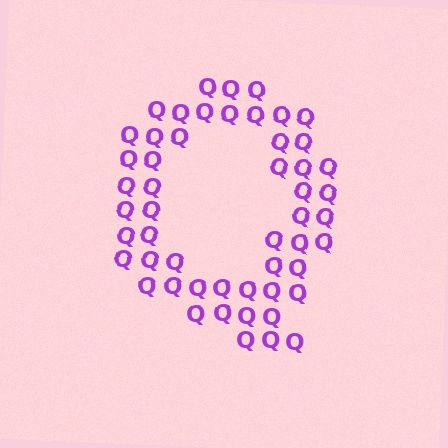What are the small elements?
The small elements are letter Q's.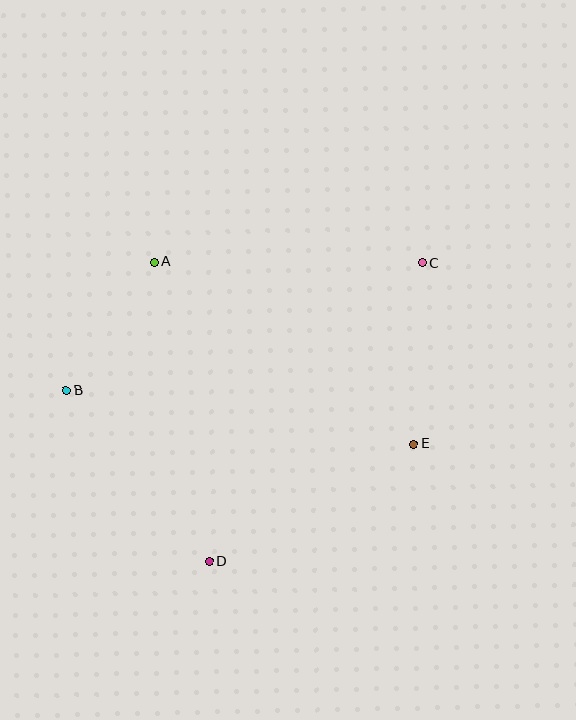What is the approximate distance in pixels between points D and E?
The distance between D and E is approximately 236 pixels.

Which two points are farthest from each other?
Points B and C are farthest from each other.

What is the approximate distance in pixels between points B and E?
The distance between B and E is approximately 351 pixels.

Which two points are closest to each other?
Points A and B are closest to each other.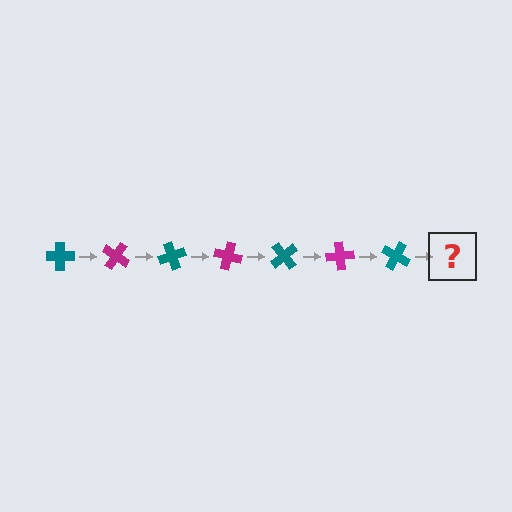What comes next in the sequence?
The next element should be a magenta cross, rotated 245 degrees from the start.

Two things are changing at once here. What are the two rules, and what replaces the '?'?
The two rules are that it rotates 35 degrees each step and the color cycles through teal and magenta. The '?' should be a magenta cross, rotated 245 degrees from the start.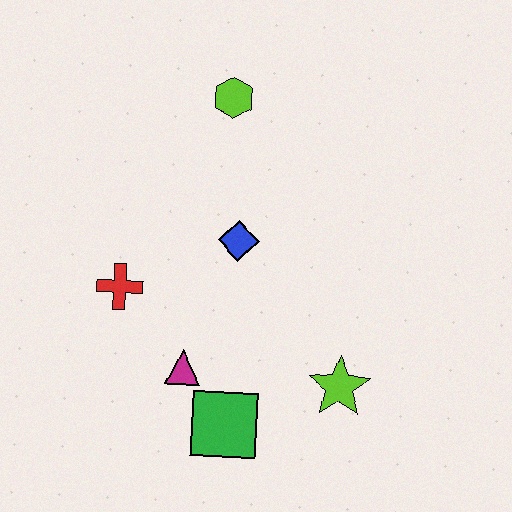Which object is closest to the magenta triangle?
The green square is closest to the magenta triangle.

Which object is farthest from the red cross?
The lime star is farthest from the red cross.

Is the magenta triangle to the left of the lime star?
Yes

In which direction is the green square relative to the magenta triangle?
The green square is below the magenta triangle.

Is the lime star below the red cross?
Yes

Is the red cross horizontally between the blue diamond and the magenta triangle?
No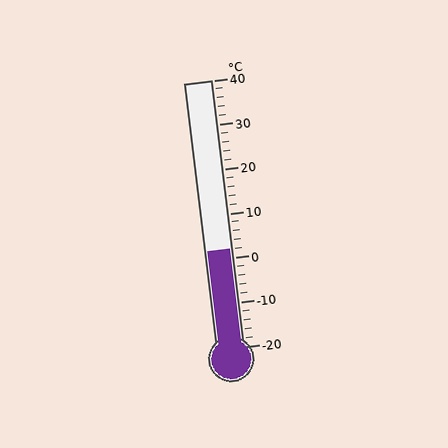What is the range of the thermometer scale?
The thermometer scale ranges from -20°C to 40°C.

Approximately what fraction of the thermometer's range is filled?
The thermometer is filled to approximately 35% of its range.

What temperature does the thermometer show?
The thermometer shows approximately 2°C.